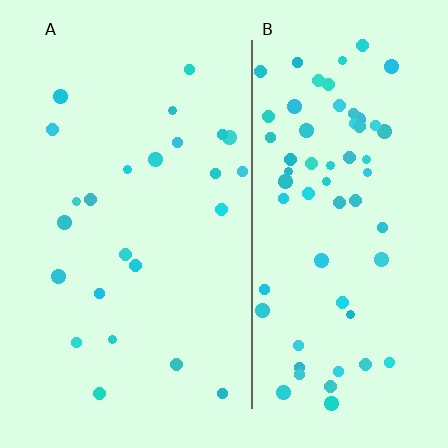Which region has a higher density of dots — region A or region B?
B (the right).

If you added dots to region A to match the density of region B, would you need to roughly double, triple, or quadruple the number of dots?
Approximately triple.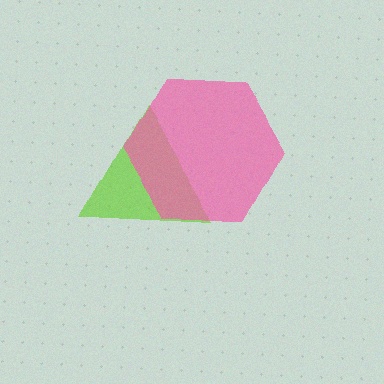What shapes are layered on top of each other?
The layered shapes are: a lime triangle, a pink hexagon.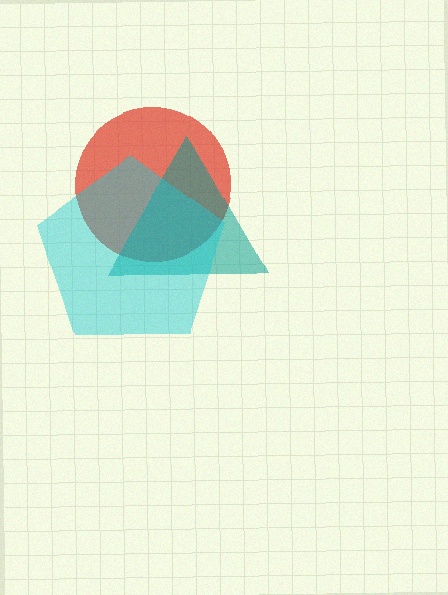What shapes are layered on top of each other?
The layered shapes are: a red circle, a teal triangle, a cyan pentagon.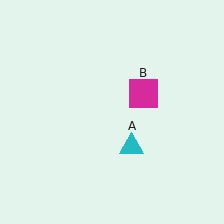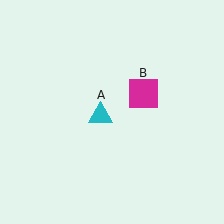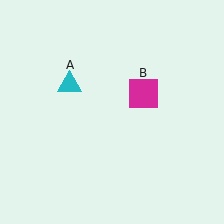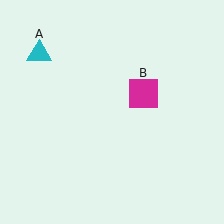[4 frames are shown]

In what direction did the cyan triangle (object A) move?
The cyan triangle (object A) moved up and to the left.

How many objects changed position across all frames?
1 object changed position: cyan triangle (object A).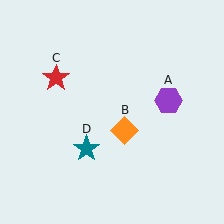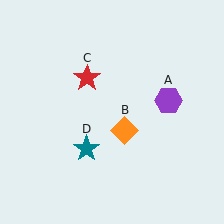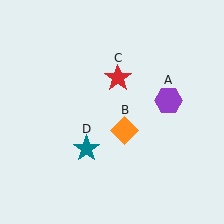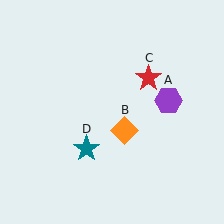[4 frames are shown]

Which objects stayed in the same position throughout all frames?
Purple hexagon (object A) and orange diamond (object B) and teal star (object D) remained stationary.